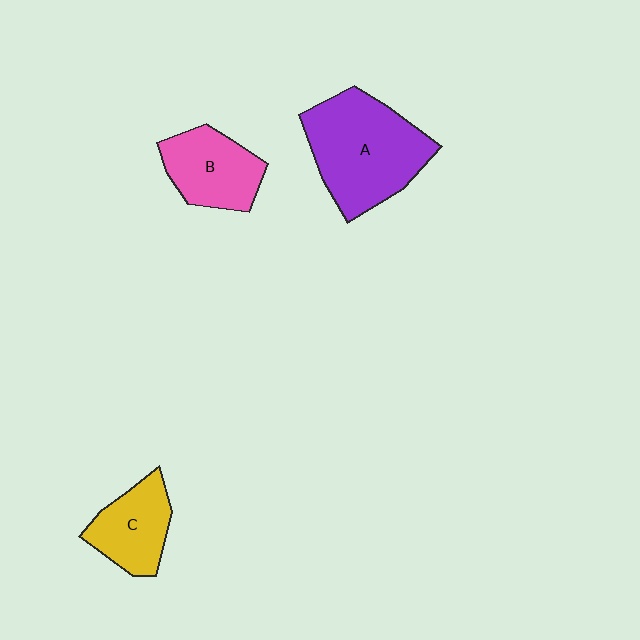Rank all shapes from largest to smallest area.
From largest to smallest: A (purple), B (pink), C (yellow).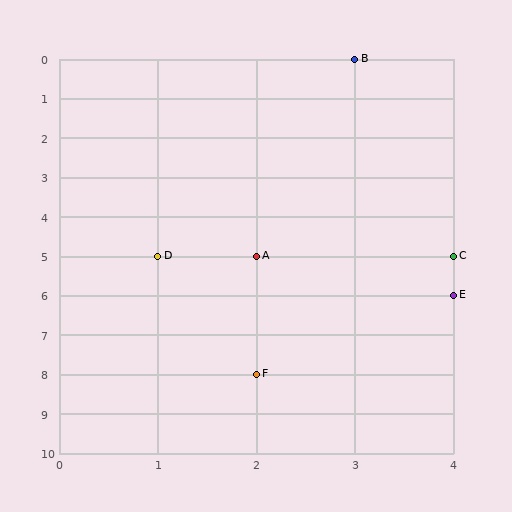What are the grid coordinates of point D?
Point D is at grid coordinates (1, 5).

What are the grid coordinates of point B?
Point B is at grid coordinates (3, 0).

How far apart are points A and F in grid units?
Points A and F are 3 rows apart.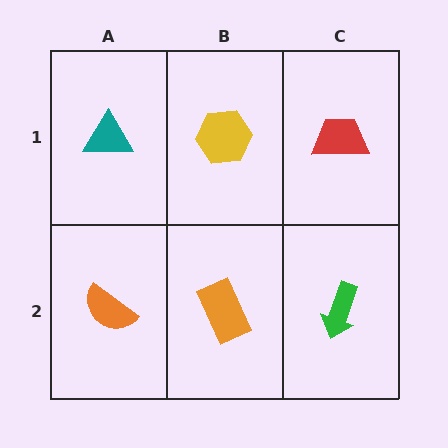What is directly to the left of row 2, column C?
An orange rectangle.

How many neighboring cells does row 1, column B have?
3.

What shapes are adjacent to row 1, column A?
An orange semicircle (row 2, column A), a yellow hexagon (row 1, column B).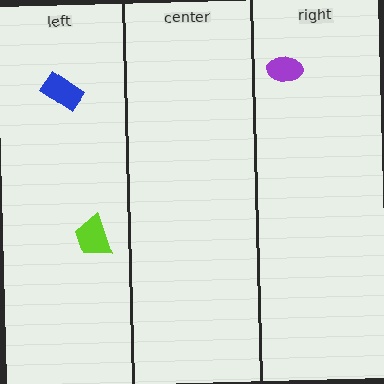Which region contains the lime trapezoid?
The left region.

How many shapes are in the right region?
1.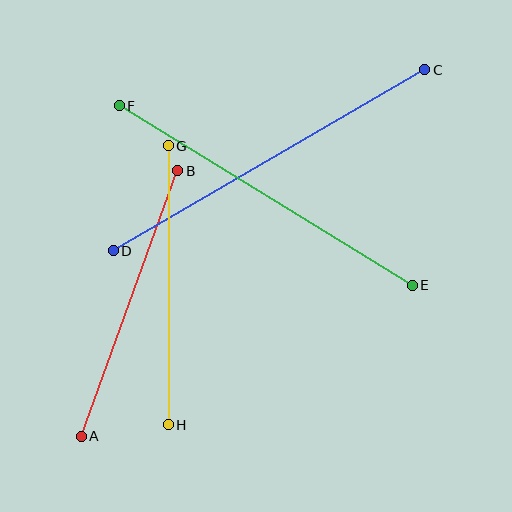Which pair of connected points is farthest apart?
Points C and D are farthest apart.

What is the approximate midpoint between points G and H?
The midpoint is at approximately (168, 285) pixels.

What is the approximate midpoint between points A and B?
The midpoint is at approximately (130, 303) pixels.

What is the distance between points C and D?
The distance is approximately 360 pixels.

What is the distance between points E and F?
The distance is approximately 344 pixels.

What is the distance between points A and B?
The distance is approximately 283 pixels.